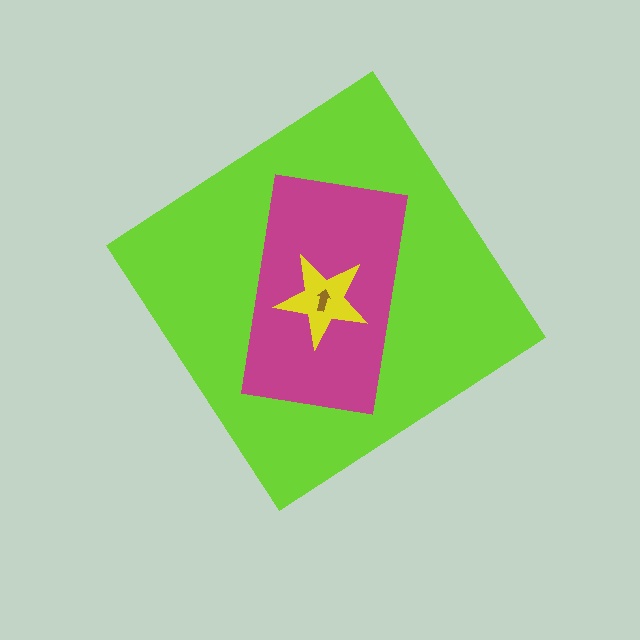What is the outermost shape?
The lime diamond.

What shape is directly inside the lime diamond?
The magenta rectangle.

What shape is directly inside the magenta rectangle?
The yellow star.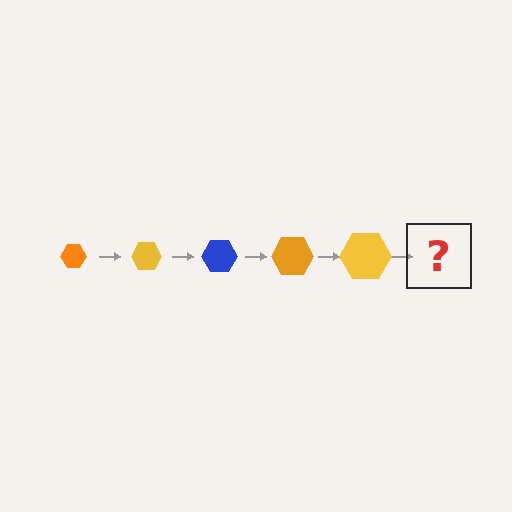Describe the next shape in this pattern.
It should be a blue hexagon, larger than the previous one.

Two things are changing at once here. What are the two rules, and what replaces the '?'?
The two rules are that the hexagon grows larger each step and the color cycles through orange, yellow, and blue. The '?' should be a blue hexagon, larger than the previous one.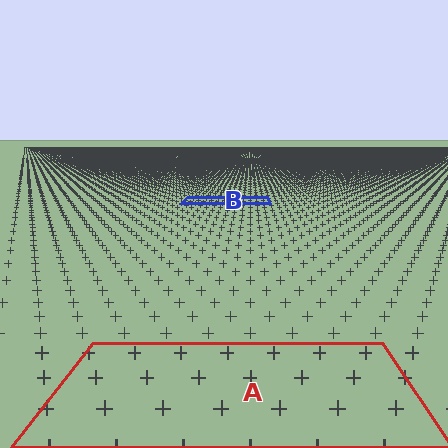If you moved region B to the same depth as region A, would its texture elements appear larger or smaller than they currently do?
They would appear larger. At a closer depth, the same texture elements are projected at a bigger on-screen size.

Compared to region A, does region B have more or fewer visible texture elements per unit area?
Region B has more texture elements per unit area — they are packed more densely because it is farther away.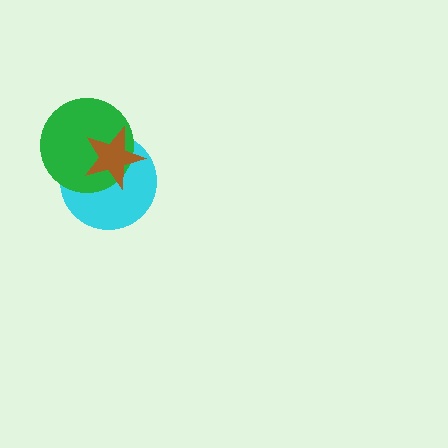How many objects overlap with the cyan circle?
2 objects overlap with the cyan circle.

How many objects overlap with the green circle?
2 objects overlap with the green circle.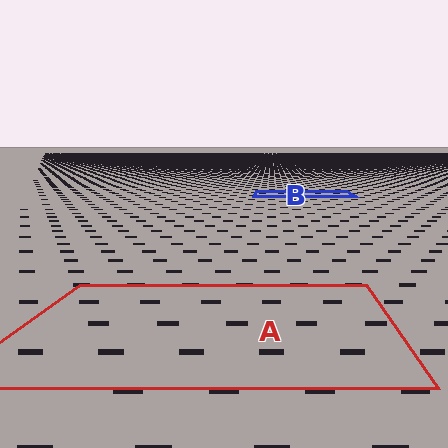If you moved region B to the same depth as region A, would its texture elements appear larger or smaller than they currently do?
They would appear larger. At a closer depth, the same texture elements are projected at a bigger on-screen size.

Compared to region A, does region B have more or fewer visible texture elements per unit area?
Region B has more texture elements per unit area — they are packed more densely because it is farther away.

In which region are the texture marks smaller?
The texture marks are smaller in region B, because it is farther away.